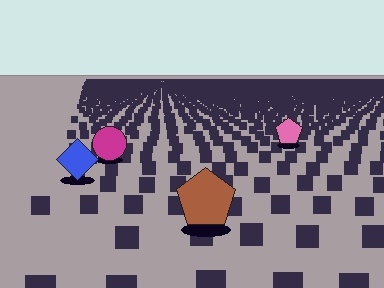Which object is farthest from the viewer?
The pink pentagon is farthest from the viewer. It appears smaller and the ground texture around it is denser.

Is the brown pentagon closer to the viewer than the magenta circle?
Yes. The brown pentagon is closer — you can tell from the texture gradient: the ground texture is coarser near it.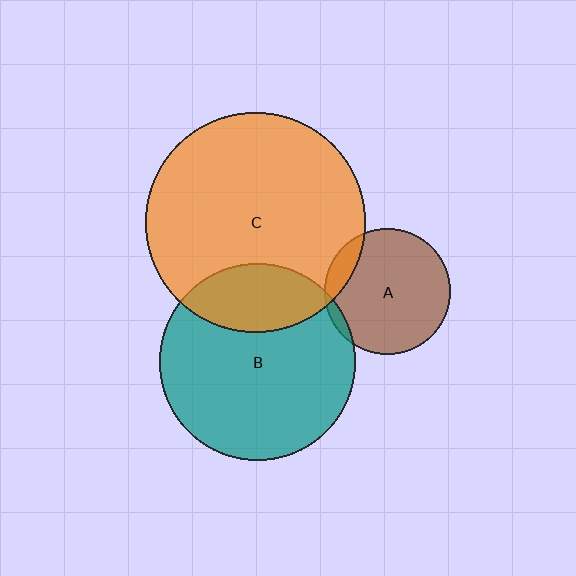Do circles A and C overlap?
Yes.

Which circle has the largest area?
Circle C (orange).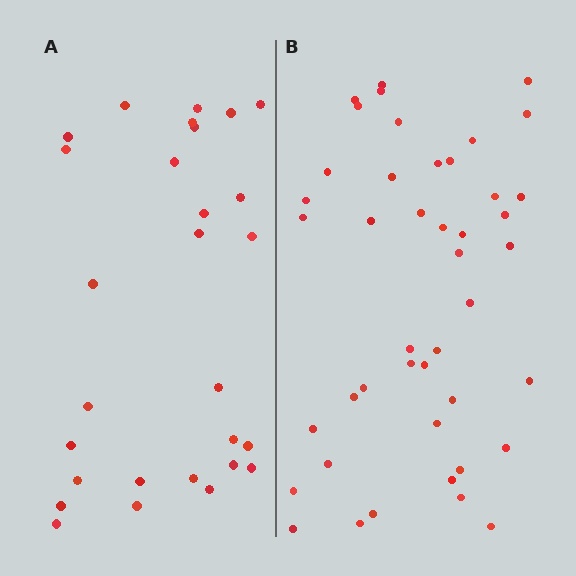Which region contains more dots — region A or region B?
Region B (the right region) has more dots.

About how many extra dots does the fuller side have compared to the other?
Region B has approximately 15 more dots than region A.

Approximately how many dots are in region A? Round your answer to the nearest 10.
About 30 dots. (The exact count is 28, which rounds to 30.)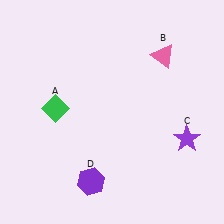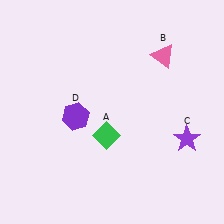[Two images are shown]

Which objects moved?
The objects that moved are: the green diamond (A), the purple hexagon (D).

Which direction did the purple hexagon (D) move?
The purple hexagon (D) moved up.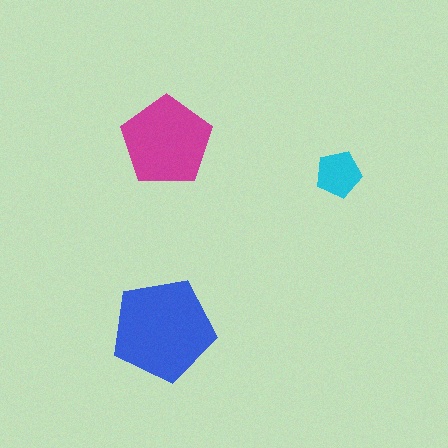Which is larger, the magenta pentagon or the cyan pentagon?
The magenta one.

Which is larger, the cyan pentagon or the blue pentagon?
The blue one.